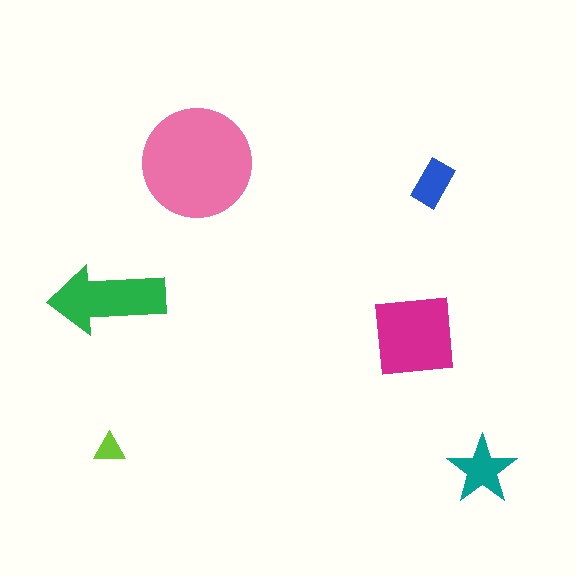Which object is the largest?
The pink circle.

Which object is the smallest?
The lime triangle.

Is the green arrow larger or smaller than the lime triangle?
Larger.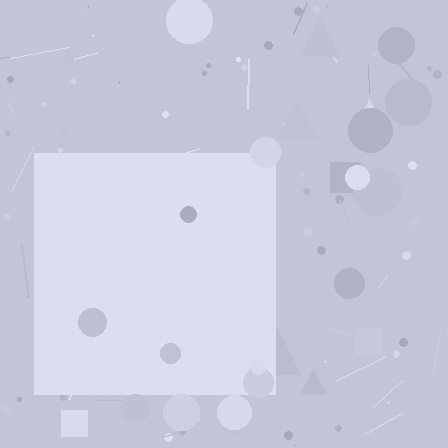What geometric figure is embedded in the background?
A square is embedded in the background.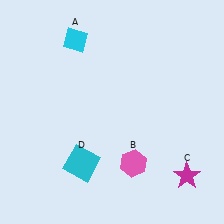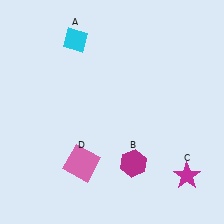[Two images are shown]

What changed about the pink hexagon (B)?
In Image 1, B is pink. In Image 2, it changed to magenta.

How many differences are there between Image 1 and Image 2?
There are 2 differences between the two images.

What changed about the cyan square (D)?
In Image 1, D is cyan. In Image 2, it changed to pink.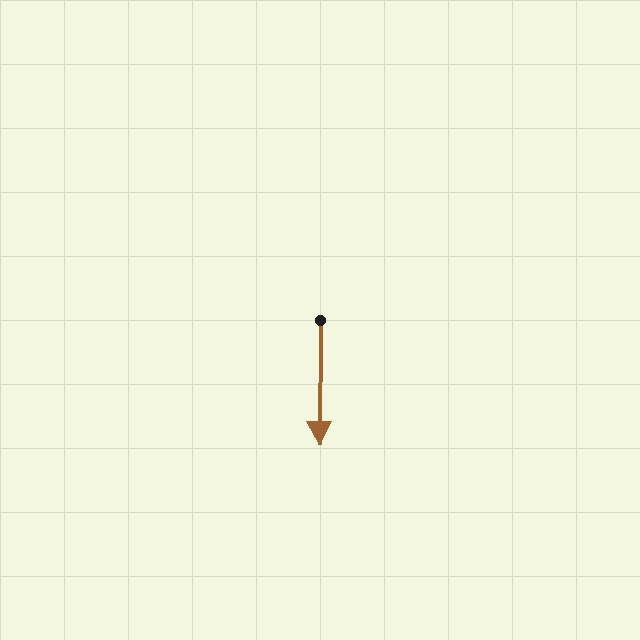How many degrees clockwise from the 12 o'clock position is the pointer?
Approximately 180 degrees.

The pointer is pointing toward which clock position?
Roughly 6 o'clock.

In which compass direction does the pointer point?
South.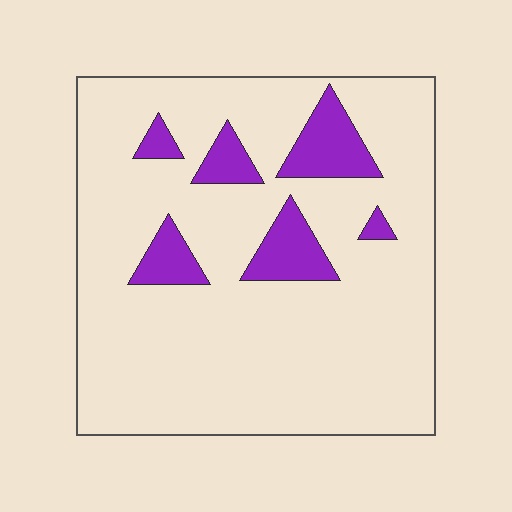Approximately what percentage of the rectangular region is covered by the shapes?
Approximately 15%.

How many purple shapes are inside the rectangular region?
6.